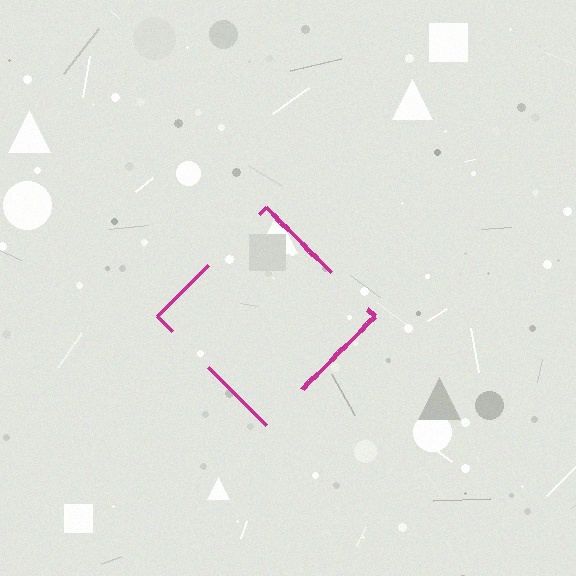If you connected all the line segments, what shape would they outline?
They would outline a diamond.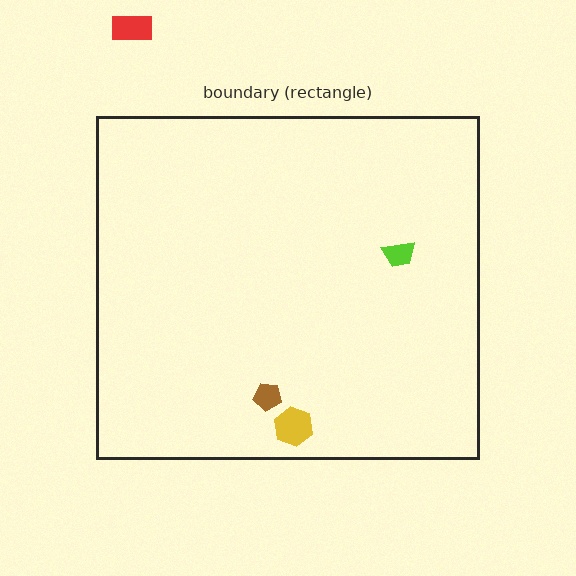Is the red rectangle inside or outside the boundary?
Outside.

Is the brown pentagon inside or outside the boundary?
Inside.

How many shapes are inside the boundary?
3 inside, 1 outside.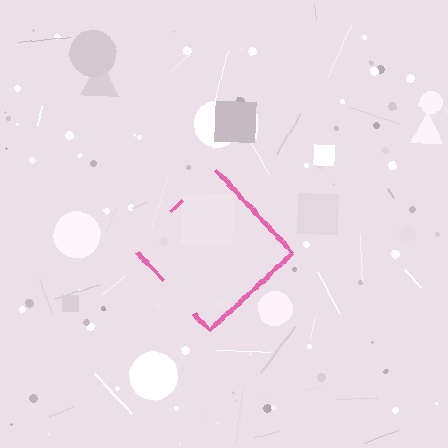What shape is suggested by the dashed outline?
The dashed outline suggests a diamond.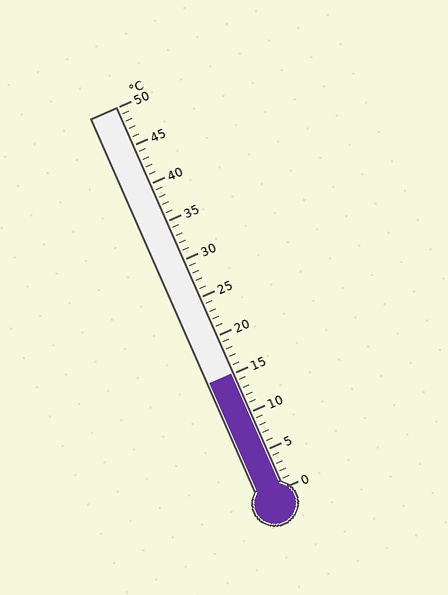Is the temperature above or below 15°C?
The temperature is at 15°C.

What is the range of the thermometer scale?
The thermometer scale ranges from 0°C to 50°C.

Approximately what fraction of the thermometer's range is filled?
The thermometer is filled to approximately 30% of its range.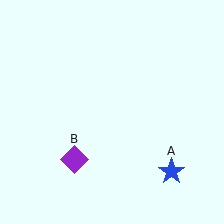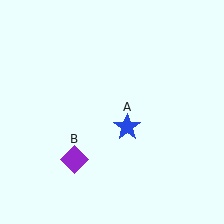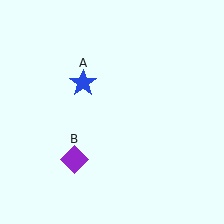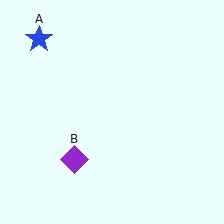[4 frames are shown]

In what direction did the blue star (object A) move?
The blue star (object A) moved up and to the left.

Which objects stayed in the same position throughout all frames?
Purple diamond (object B) remained stationary.